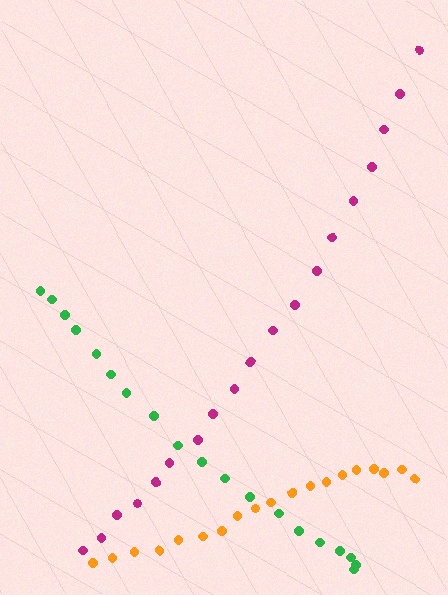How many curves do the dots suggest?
There are 3 distinct paths.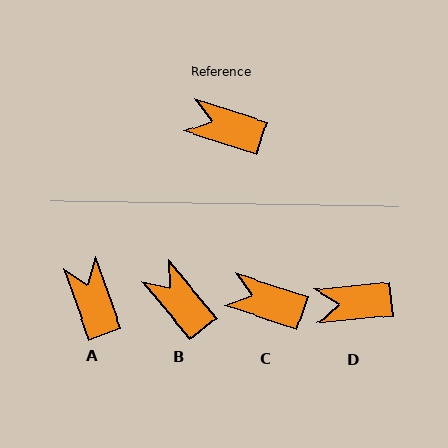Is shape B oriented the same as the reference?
No, it is off by about 32 degrees.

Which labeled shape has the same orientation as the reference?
C.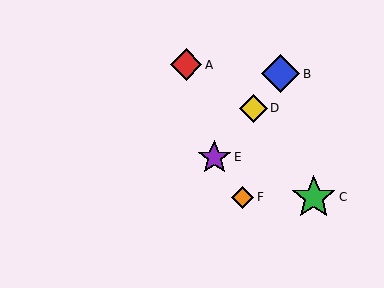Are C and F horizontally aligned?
Yes, both are at y≈197.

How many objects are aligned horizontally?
2 objects (C, F) are aligned horizontally.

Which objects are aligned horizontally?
Objects C, F are aligned horizontally.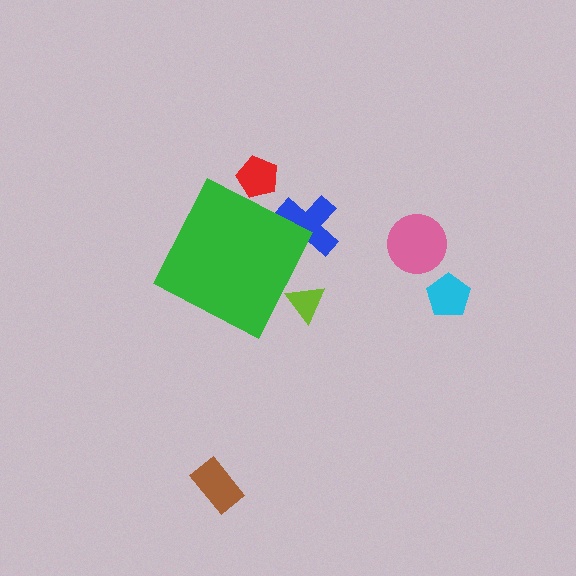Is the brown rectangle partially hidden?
No, the brown rectangle is fully visible.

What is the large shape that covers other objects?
A green diamond.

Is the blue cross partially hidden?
Yes, the blue cross is partially hidden behind the green diamond.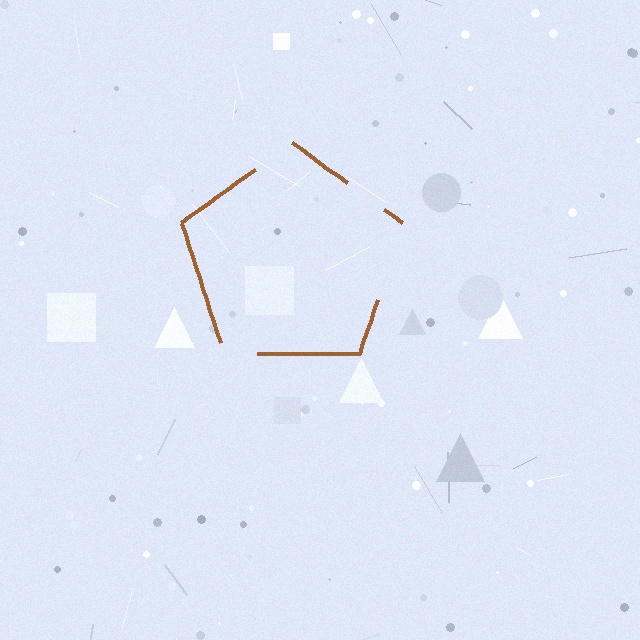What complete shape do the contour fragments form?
The contour fragments form a pentagon.